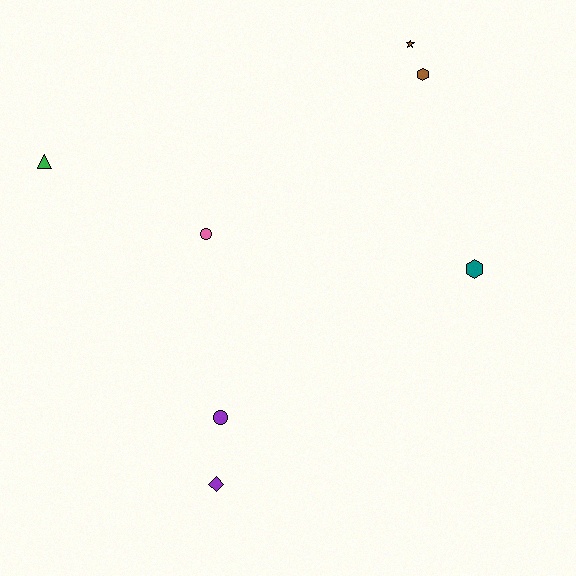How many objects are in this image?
There are 7 objects.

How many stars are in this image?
There is 1 star.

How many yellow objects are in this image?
There are no yellow objects.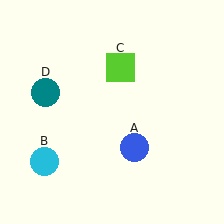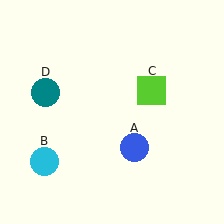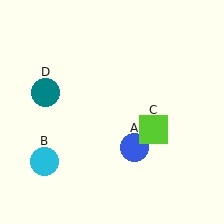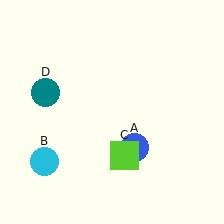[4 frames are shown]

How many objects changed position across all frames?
1 object changed position: lime square (object C).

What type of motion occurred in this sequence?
The lime square (object C) rotated clockwise around the center of the scene.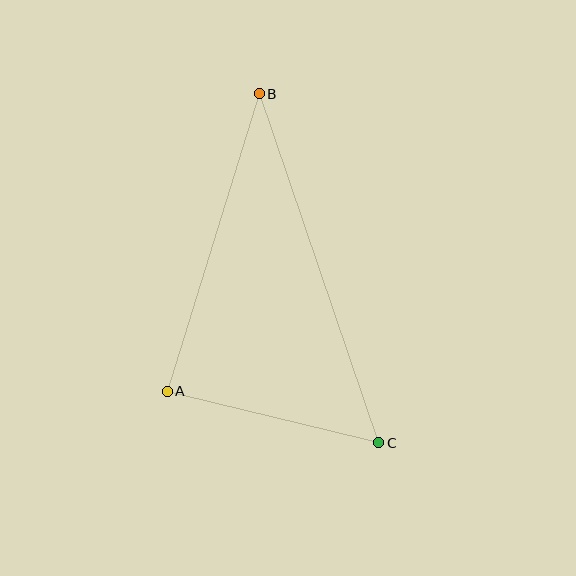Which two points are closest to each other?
Points A and C are closest to each other.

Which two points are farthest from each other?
Points B and C are farthest from each other.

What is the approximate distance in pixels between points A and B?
The distance between A and B is approximately 311 pixels.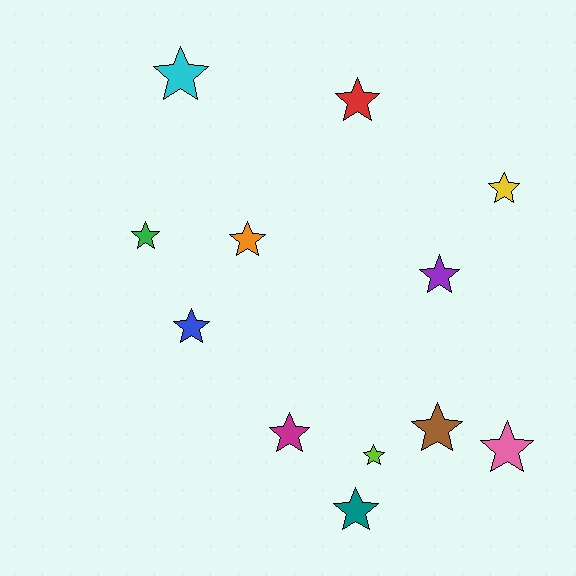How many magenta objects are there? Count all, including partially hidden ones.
There is 1 magenta object.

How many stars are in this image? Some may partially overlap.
There are 12 stars.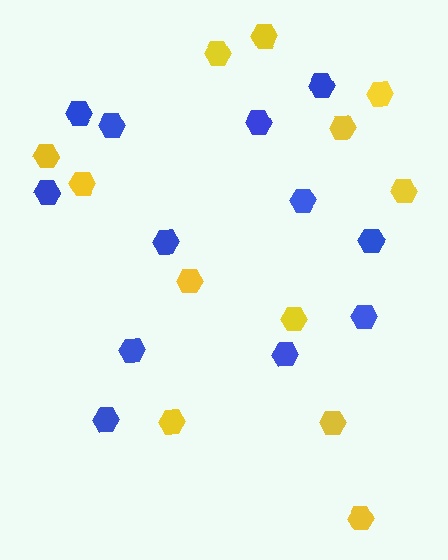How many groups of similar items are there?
There are 2 groups: one group of blue hexagons (12) and one group of yellow hexagons (12).